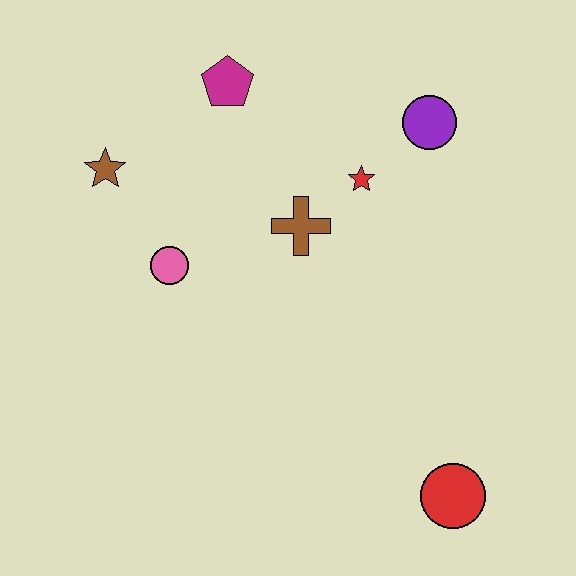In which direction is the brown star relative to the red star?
The brown star is to the left of the red star.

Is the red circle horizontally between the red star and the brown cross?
No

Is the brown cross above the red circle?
Yes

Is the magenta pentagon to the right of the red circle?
No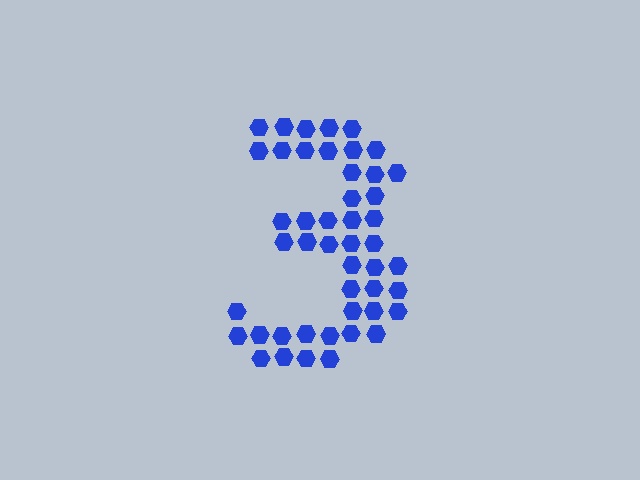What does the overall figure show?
The overall figure shows the digit 3.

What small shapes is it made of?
It is made of small hexagons.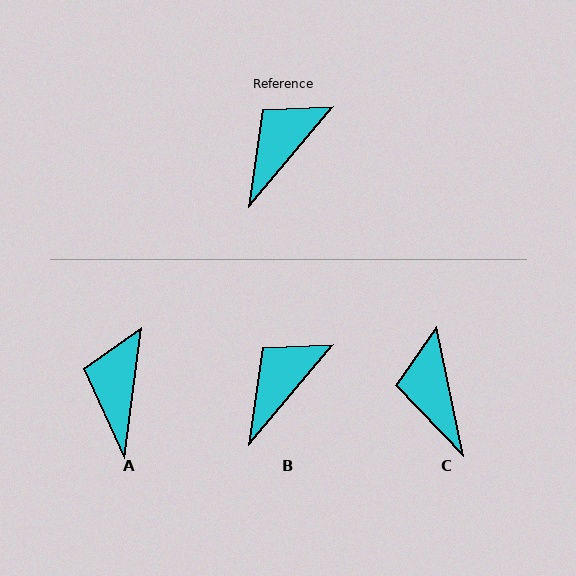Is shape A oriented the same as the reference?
No, it is off by about 33 degrees.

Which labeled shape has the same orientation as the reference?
B.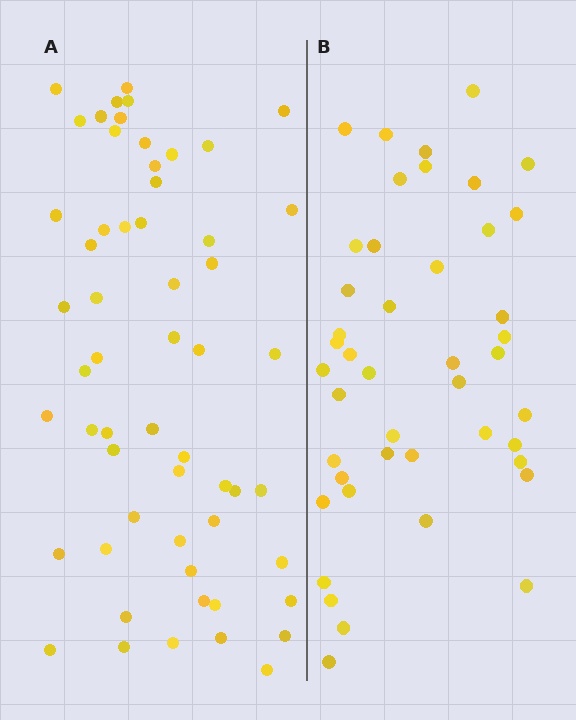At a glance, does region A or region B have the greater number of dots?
Region A (the left region) has more dots.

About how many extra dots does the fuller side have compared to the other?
Region A has approximately 15 more dots than region B.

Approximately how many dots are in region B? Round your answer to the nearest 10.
About 40 dots. (The exact count is 44, which rounds to 40.)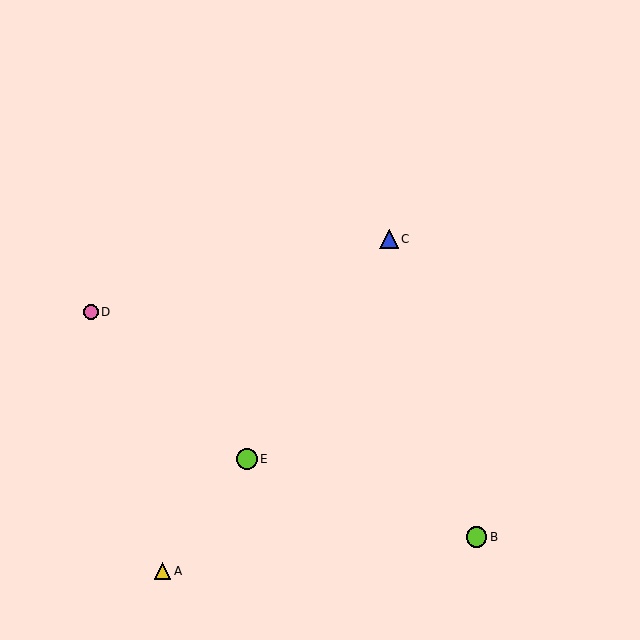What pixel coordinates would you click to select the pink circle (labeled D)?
Click at (91, 312) to select the pink circle D.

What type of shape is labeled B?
Shape B is a lime circle.